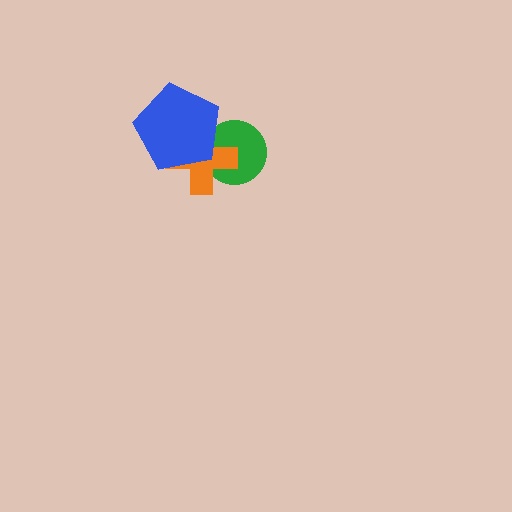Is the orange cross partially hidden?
Yes, it is partially covered by another shape.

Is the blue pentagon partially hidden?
No, no other shape covers it.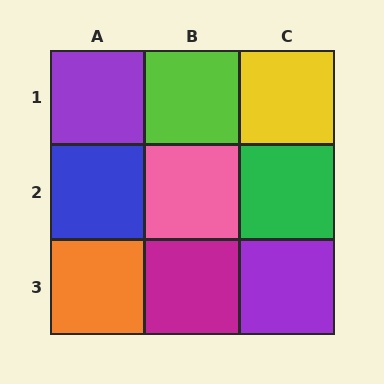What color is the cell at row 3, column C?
Purple.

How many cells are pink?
1 cell is pink.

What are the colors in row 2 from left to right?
Blue, pink, green.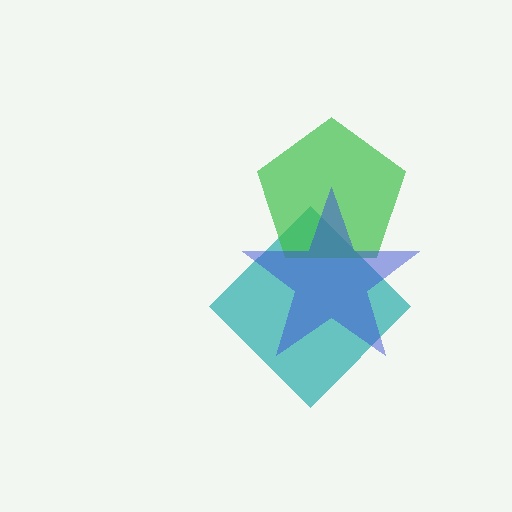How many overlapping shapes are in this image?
There are 3 overlapping shapes in the image.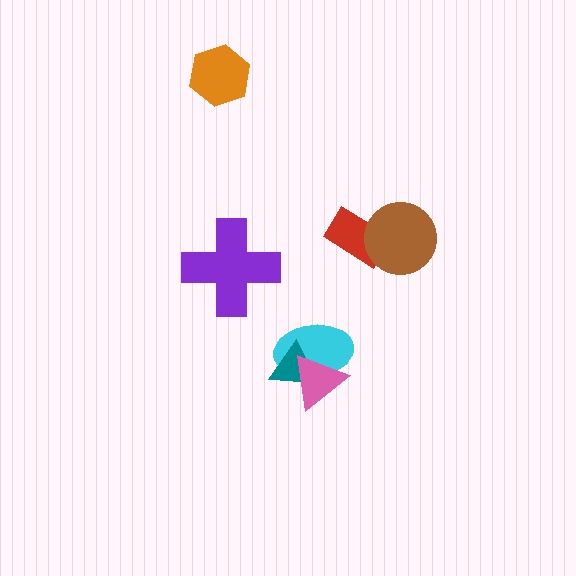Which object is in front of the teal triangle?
The pink triangle is in front of the teal triangle.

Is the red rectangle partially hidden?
Yes, it is partially covered by another shape.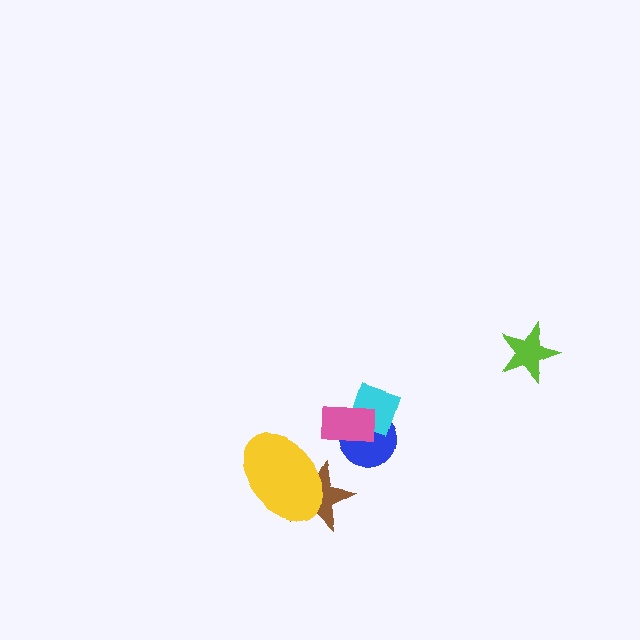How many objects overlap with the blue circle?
2 objects overlap with the blue circle.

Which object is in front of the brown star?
The yellow ellipse is in front of the brown star.